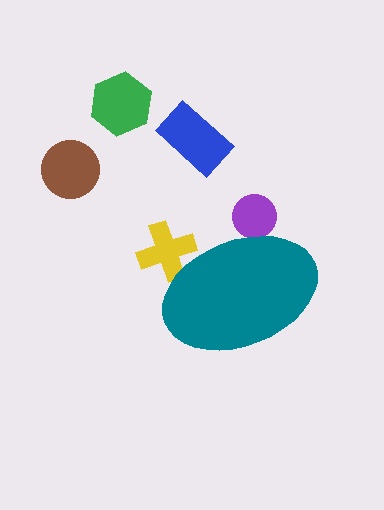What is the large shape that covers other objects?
A teal ellipse.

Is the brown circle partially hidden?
No, the brown circle is fully visible.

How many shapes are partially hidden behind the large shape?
2 shapes are partially hidden.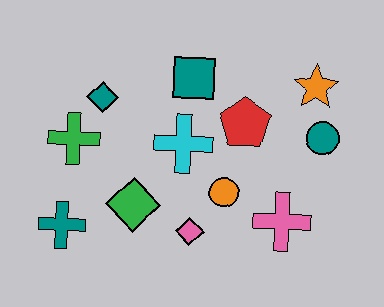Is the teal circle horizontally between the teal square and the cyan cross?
No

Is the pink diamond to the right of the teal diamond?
Yes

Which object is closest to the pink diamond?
The orange circle is closest to the pink diamond.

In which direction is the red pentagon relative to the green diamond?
The red pentagon is to the right of the green diamond.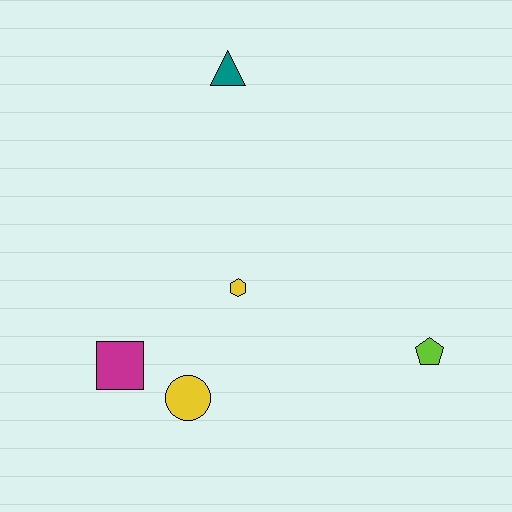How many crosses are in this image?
There are no crosses.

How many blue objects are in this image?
There are no blue objects.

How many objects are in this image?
There are 5 objects.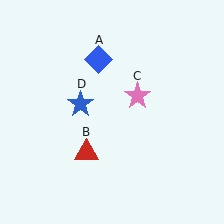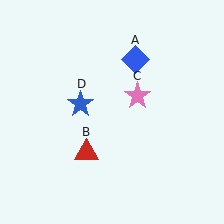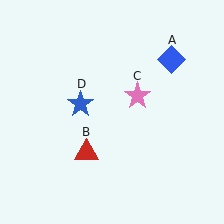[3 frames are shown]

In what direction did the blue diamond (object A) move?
The blue diamond (object A) moved right.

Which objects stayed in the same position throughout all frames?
Red triangle (object B) and pink star (object C) and blue star (object D) remained stationary.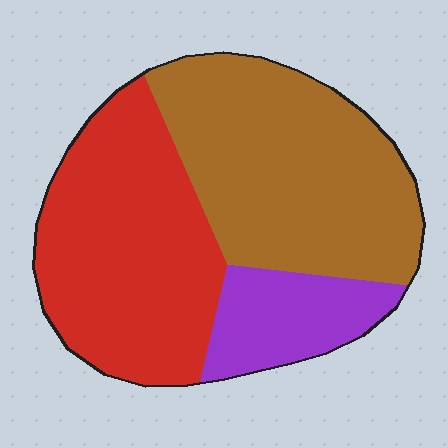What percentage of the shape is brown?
Brown takes up between a quarter and a half of the shape.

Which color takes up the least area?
Purple, at roughly 15%.